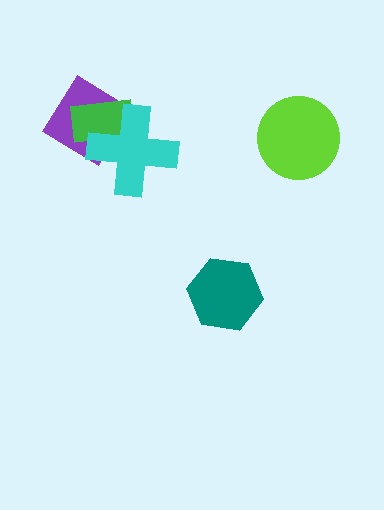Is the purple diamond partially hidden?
Yes, it is partially covered by another shape.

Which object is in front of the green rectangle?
The cyan cross is in front of the green rectangle.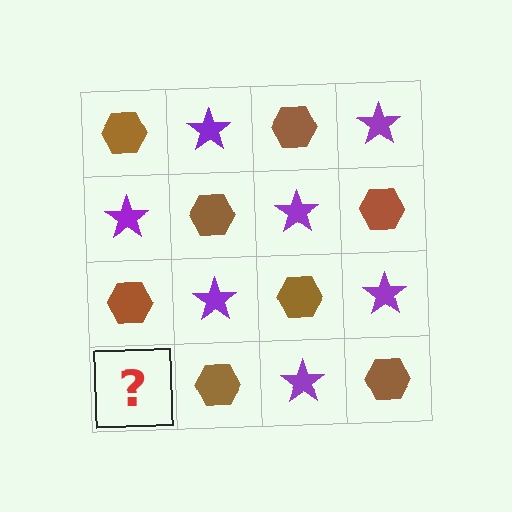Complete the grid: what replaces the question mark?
The question mark should be replaced with a purple star.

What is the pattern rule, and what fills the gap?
The rule is that it alternates brown hexagon and purple star in a checkerboard pattern. The gap should be filled with a purple star.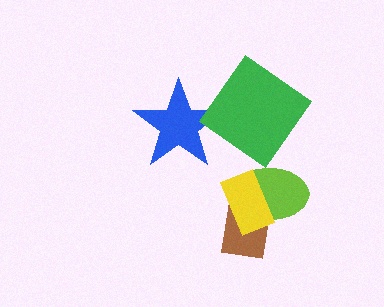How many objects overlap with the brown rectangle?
2 objects overlap with the brown rectangle.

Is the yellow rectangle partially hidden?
No, no other shape covers it.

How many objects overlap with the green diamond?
1 object overlaps with the green diamond.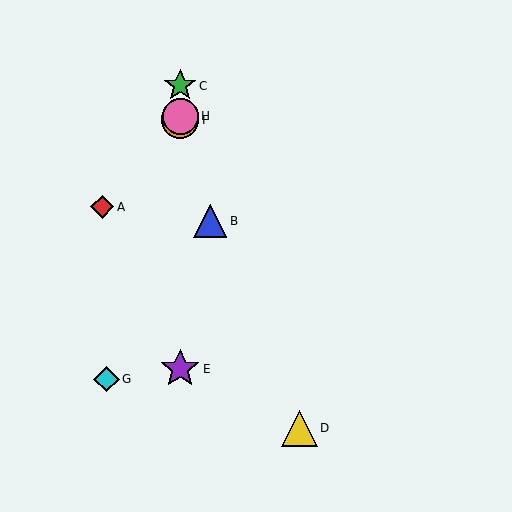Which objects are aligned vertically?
Objects C, E, F, H are aligned vertically.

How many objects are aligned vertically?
4 objects (C, E, F, H) are aligned vertically.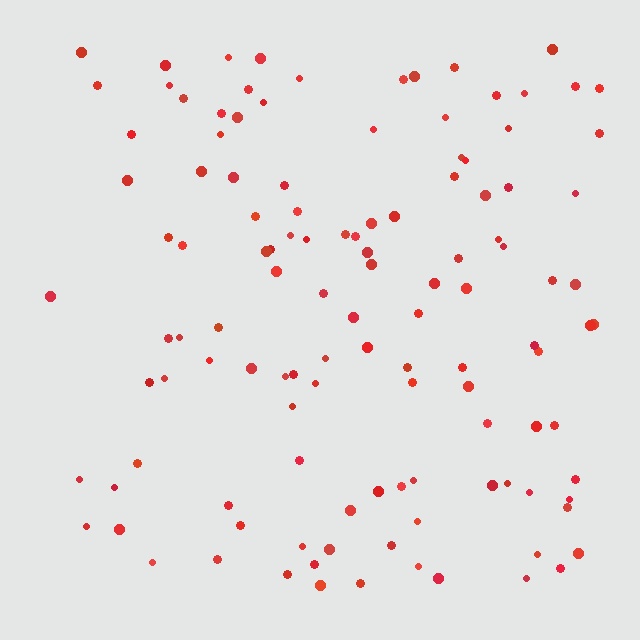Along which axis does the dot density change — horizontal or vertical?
Horizontal.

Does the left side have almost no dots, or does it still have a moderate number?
Still a moderate number, just noticeably fewer than the right.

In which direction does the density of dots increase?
From left to right, with the right side densest.